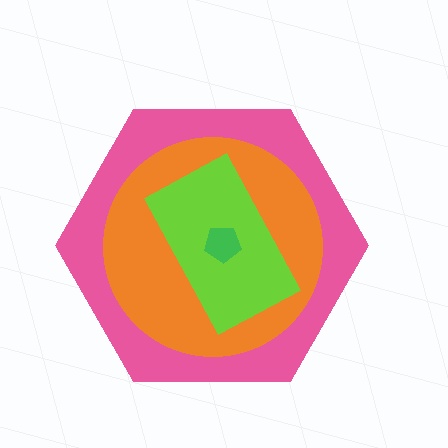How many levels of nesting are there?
4.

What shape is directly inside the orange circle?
The lime rectangle.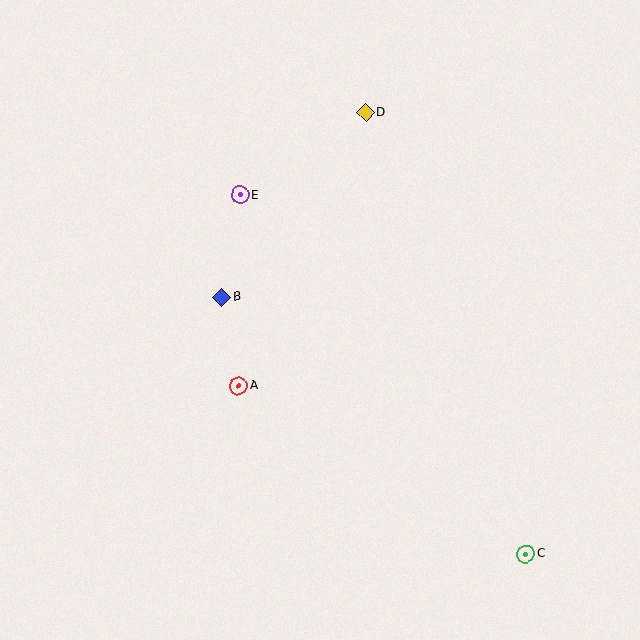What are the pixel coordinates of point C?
Point C is at (525, 554).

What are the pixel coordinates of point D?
Point D is at (366, 112).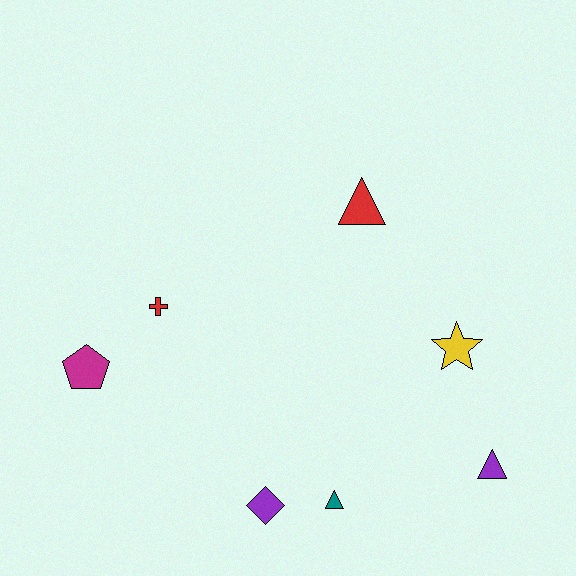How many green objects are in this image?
There are no green objects.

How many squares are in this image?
There are no squares.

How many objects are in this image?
There are 7 objects.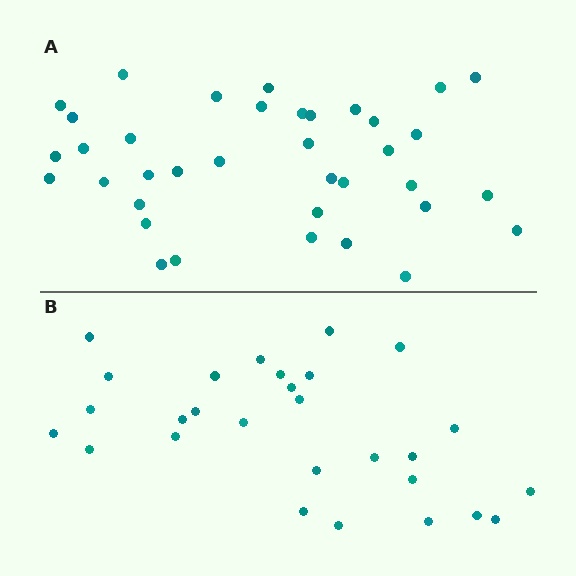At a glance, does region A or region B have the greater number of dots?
Region A (the top region) has more dots.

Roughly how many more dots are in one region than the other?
Region A has roughly 8 or so more dots than region B.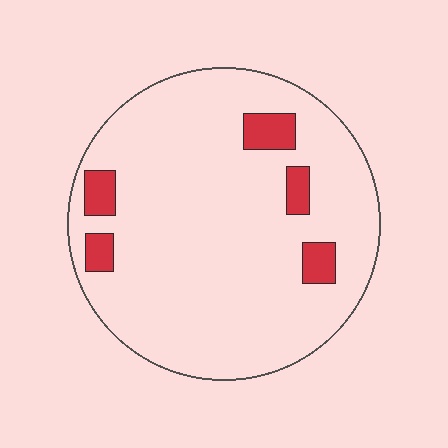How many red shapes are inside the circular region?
5.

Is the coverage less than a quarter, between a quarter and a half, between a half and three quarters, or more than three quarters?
Less than a quarter.